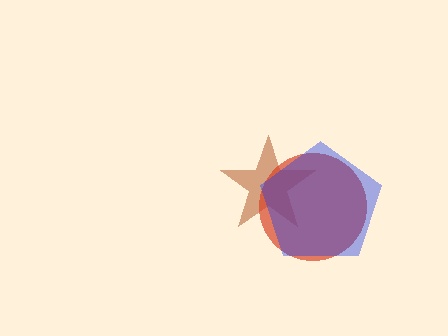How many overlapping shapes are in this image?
There are 3 overlapping shapes in the image.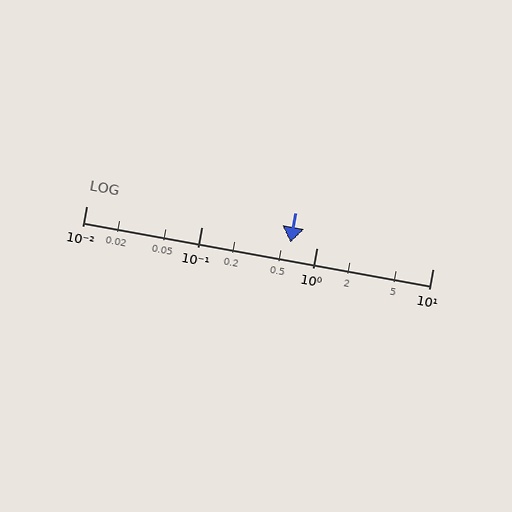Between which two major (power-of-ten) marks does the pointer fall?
The pointer is between 0.1 and 1.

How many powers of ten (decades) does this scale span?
The scale spans 3 decades, from 0.01 to 10.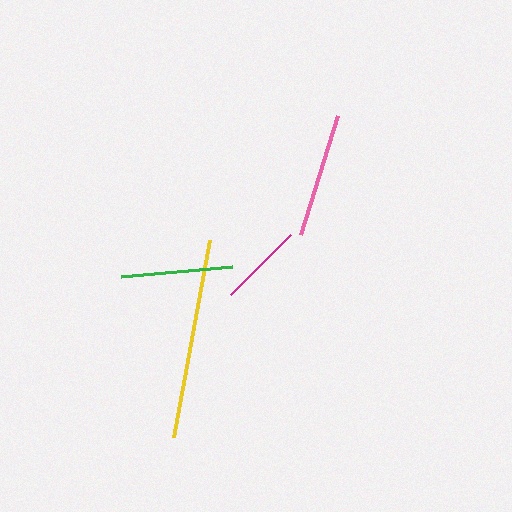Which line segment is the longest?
The yellow line is the longest at approximately 200 pixels.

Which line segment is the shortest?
The magenta line is the shortest at approximately 85 pixels.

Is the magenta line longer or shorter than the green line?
The green line is longer than the magenta line.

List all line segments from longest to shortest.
From longest to shortest: yellow, pink, green, magenta.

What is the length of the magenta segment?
The magenta segment is approximately 85 pixels long.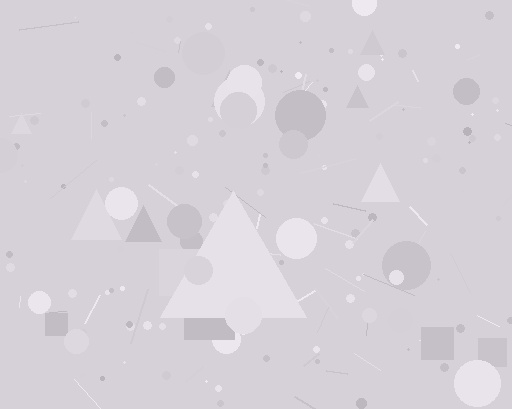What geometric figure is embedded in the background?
A triangle is embedded in the background.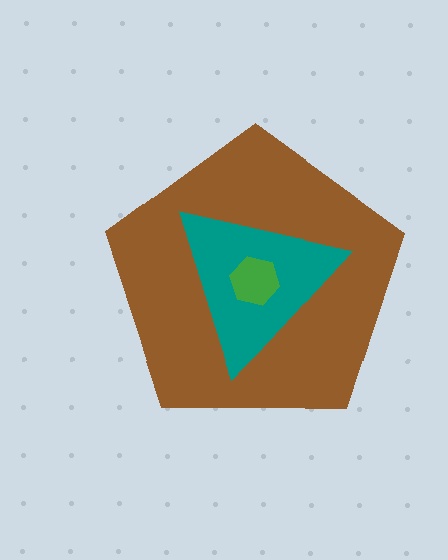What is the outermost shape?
The brown pentagon.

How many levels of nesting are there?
3.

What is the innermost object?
The green hexagon.